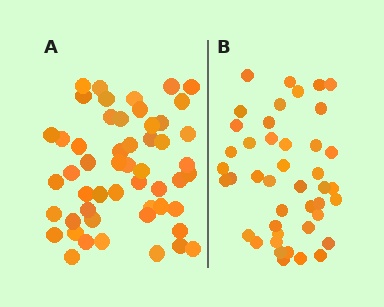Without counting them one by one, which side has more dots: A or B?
Region A (the left region) has more dots.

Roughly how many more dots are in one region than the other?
Region A has roughly 8 or so more dots than region B.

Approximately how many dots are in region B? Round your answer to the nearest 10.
About 40 dots. (The exact count is 43, which rounds to 40.)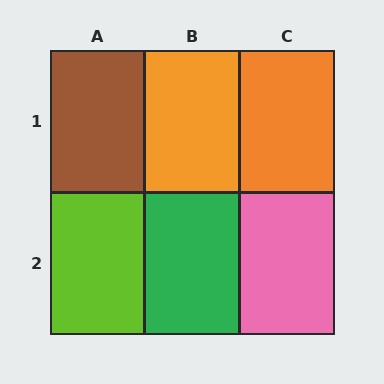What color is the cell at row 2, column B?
Green.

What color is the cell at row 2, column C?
Pink.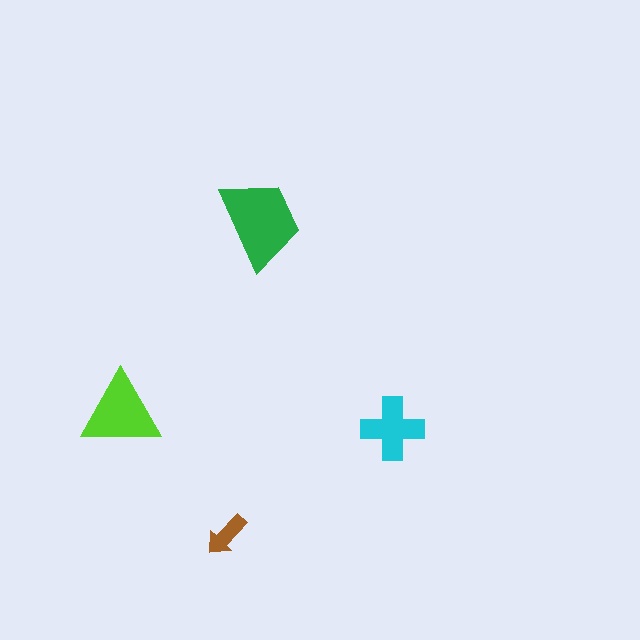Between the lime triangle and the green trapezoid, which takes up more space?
The green trapezoid.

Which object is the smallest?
The brown arrow.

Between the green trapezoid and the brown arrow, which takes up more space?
The green trapezoid.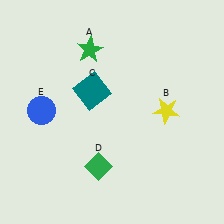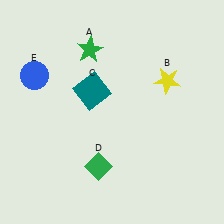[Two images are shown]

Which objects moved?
The objects that moved are: the yellow star (B), the blue circle (E).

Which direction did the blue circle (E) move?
The blue circle (E) moved up.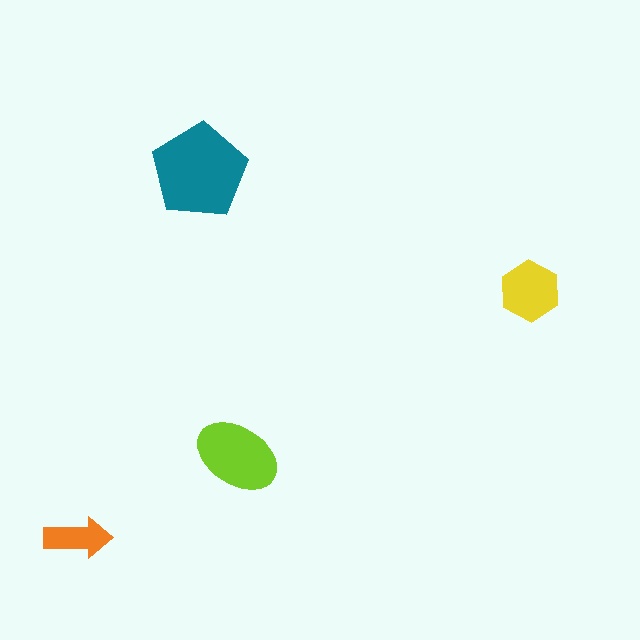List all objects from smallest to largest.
The orange arrow, the yellow hexagon, the lime ellipse, the teal pentagon.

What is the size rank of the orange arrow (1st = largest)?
4th.